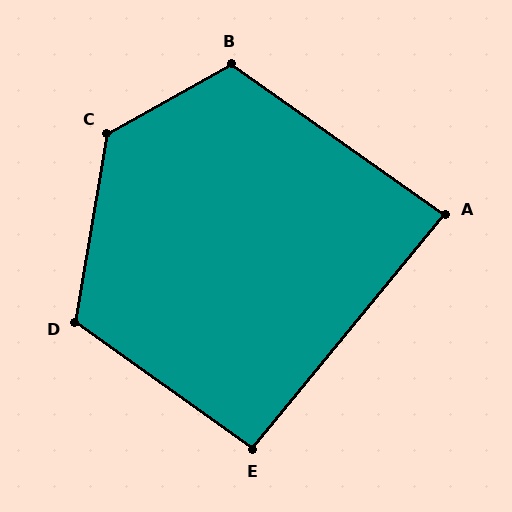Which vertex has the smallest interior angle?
A, at approximately 86 degrees.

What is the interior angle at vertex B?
Approximately 116 degrees (obtuse).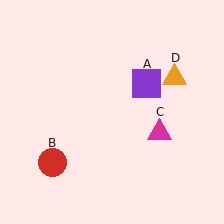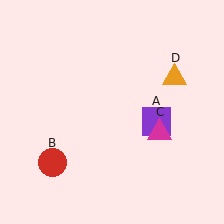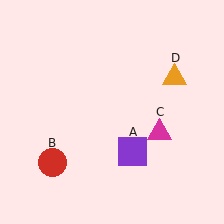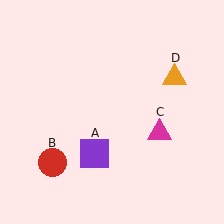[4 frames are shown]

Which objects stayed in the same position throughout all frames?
Red circle (object B) and magenta triangle (object C) and orange triangle (object D) remained stationary.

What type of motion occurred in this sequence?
The purple square (object A) rotated clockwise around the center of the scene.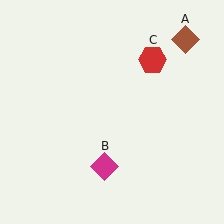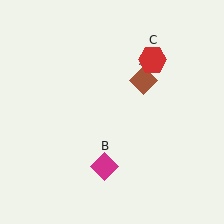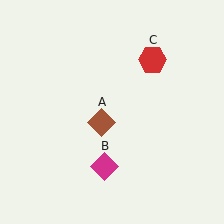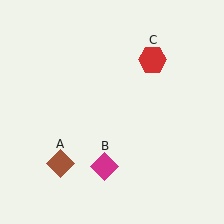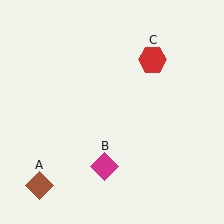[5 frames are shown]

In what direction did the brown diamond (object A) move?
The brown diamond (object A) moved down and to the left.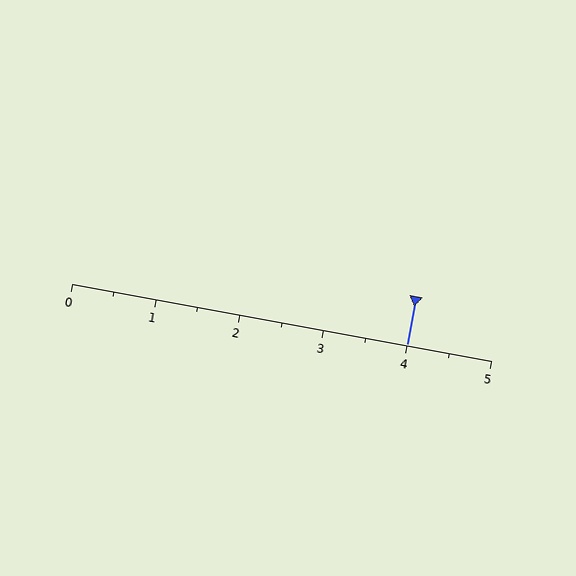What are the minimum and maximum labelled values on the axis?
The axis runs from 0 to 5.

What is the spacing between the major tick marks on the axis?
The major ticks are spaced 1 apart.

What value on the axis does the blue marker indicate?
The marker indicates approximately 4.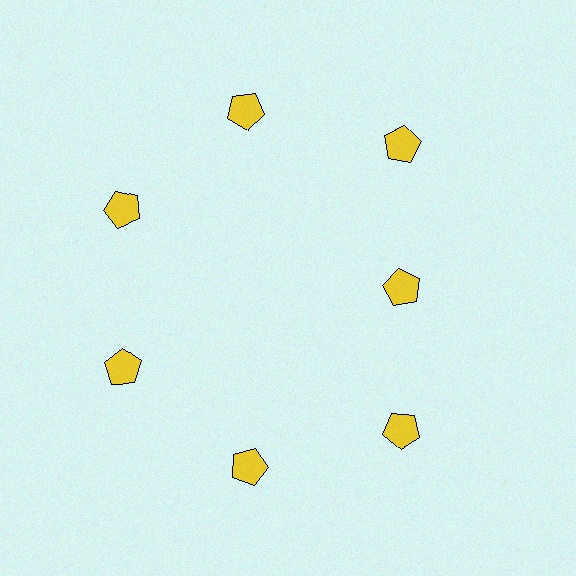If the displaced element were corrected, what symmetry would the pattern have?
It would have 7-fold rotational symmetry — the pattern would map onto itself every 51 degrees.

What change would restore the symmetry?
The symmetry would be restored by moving it outward, back onto the ring so that all 7 pentagons sit at equal angles and equal distance from the center.